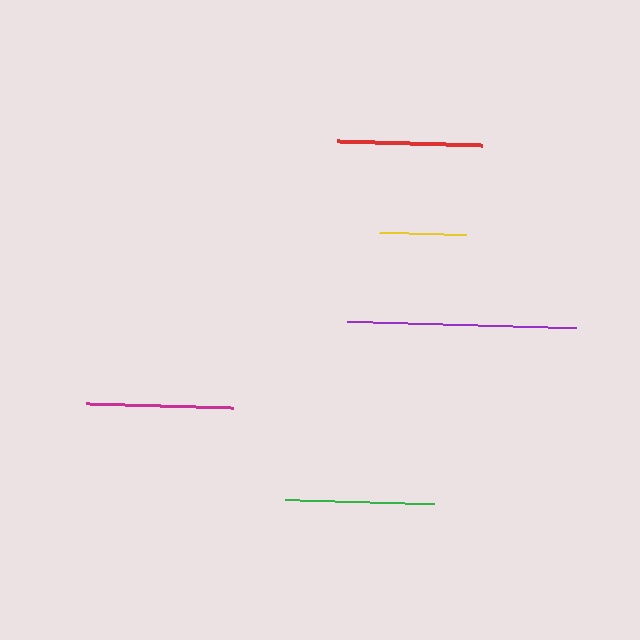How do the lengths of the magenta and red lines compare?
The magenta and red lines are approximately the same length.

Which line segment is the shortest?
The yellow line is the shortest at approximately 87 pixels.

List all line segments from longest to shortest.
From longest to shortest: purple, green, magenta, red, yellow.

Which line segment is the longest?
The purple line is the longest at approximately 229 pixels.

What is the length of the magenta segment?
The magenta segment is approximately 148 pixels long.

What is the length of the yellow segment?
The yellow segment is approximately 87 pixels long.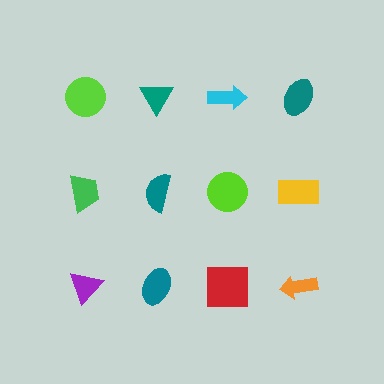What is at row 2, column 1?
A green trapezoid.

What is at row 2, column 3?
A lime circle.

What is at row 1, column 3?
A cyan arrow.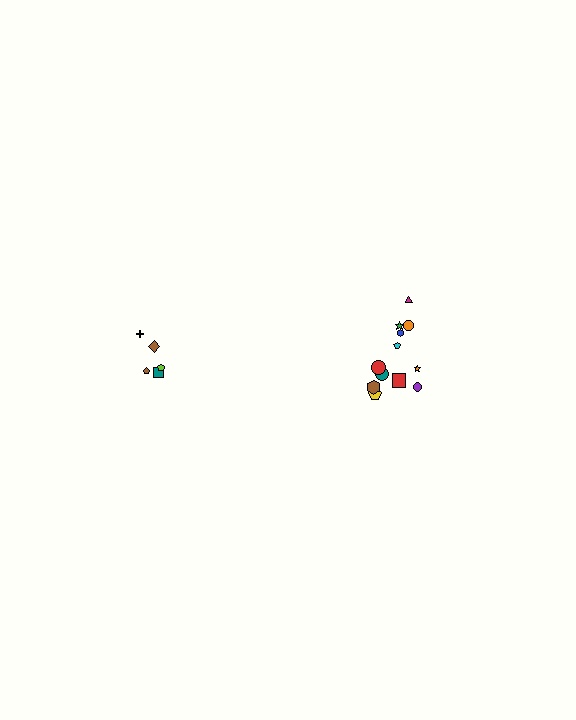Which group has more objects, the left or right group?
The right group.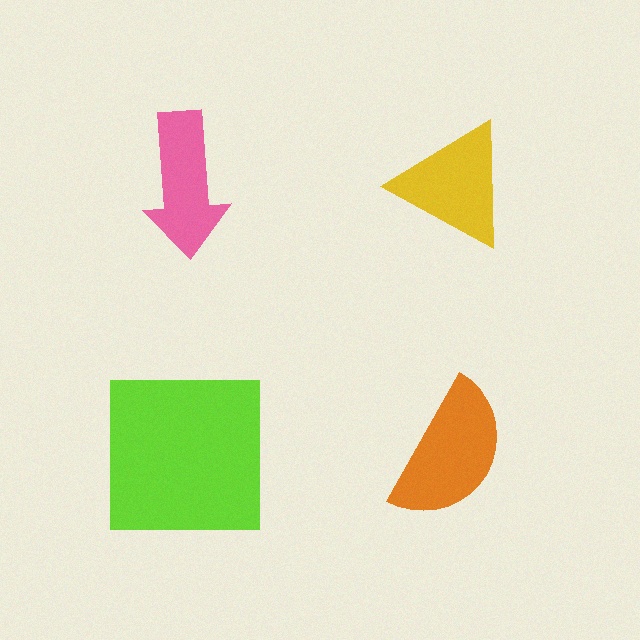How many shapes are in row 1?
2 shapes.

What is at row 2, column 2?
An orange semicircle.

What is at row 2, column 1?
A lime square.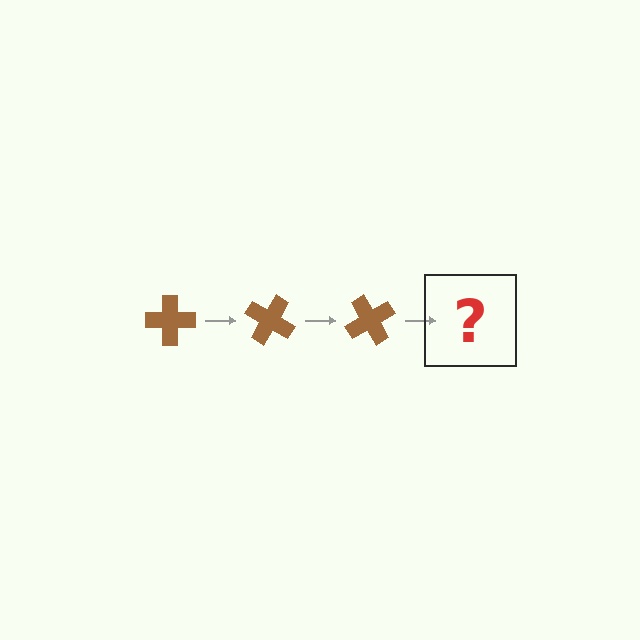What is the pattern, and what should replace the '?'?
The pattern is that the cross rotates 30 degrees each step. The '?' should be a brown cross rotated 90 degrees.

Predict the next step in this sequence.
The next step is a brown cross rotated 90 degrees.